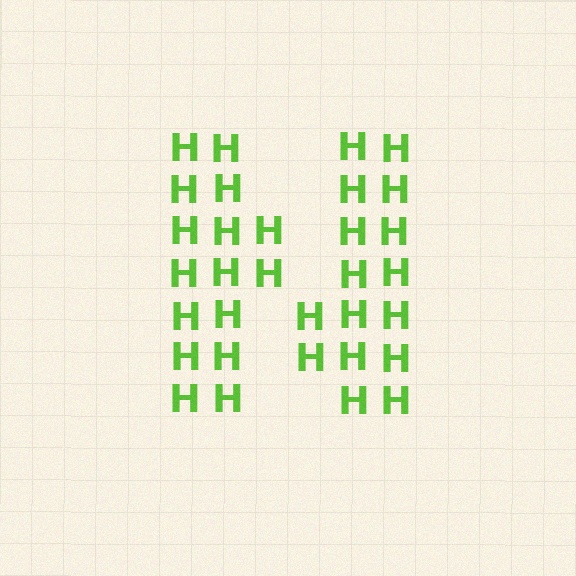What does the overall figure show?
The overall figure shows the letter N.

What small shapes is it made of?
It is made of small letter H's.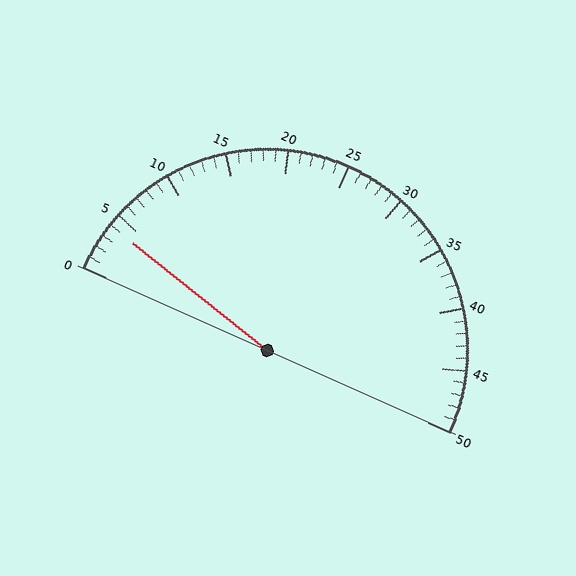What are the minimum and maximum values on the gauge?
The gauge ranges from 0 to 50.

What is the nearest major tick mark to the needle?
The nearest major tick mark is 5.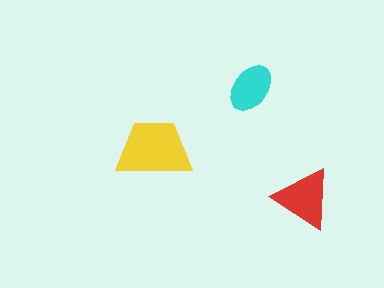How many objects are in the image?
There are 3 objects in the image.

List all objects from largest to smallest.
The yellow trapezoid, the red triangle, the cyan ellipse.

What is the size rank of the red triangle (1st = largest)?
2nd.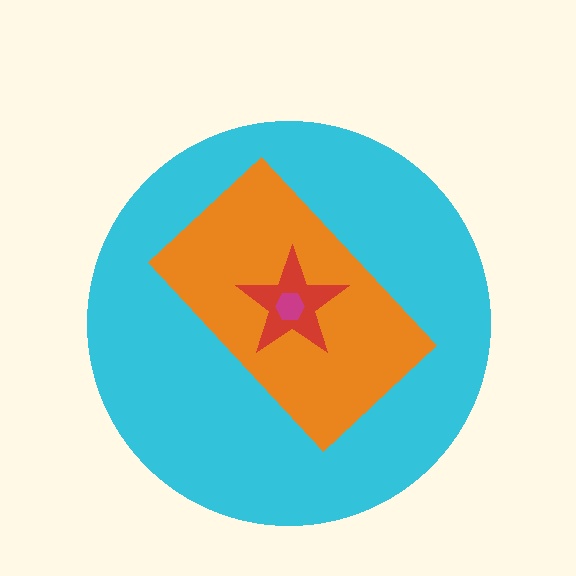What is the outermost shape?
The cyan circle.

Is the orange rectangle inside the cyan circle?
Yes.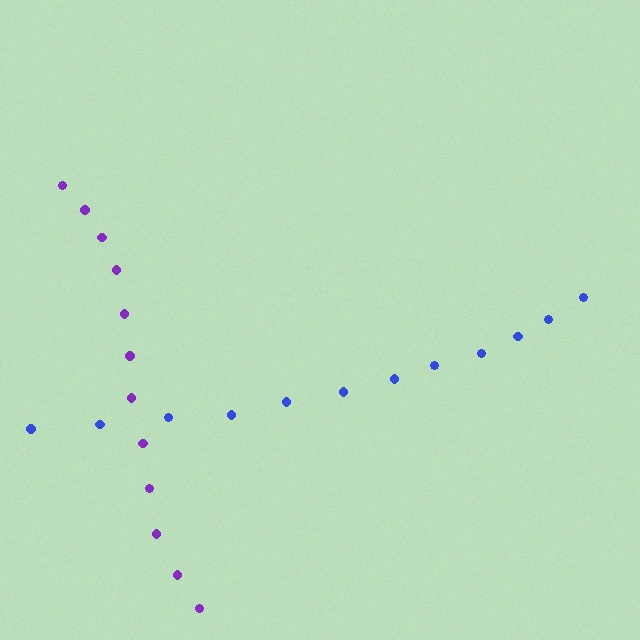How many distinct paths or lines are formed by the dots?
There are 2 distinct paths.